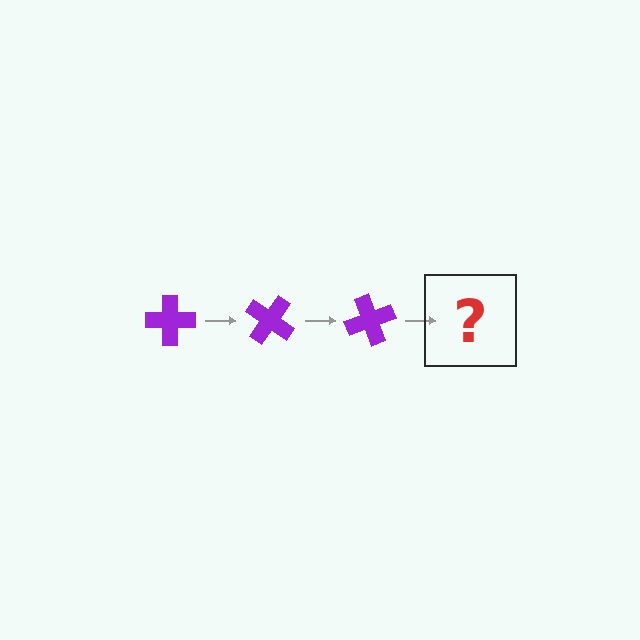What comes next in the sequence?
The next element should be a purple cross rotated 105 degrees.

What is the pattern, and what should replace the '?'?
The pattern is that the cross rotates 35 degrees each step. The '?' should be a purple cross rotated 105 degrees.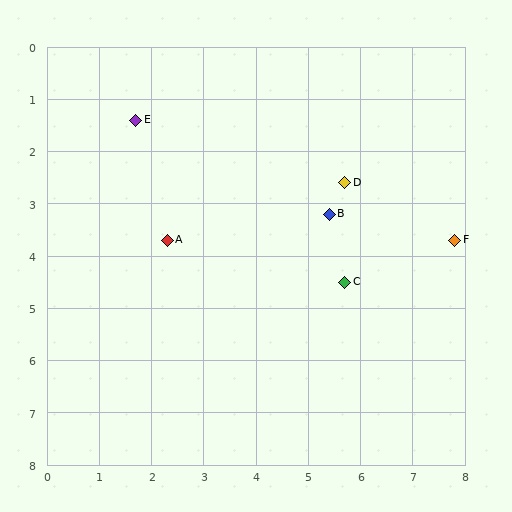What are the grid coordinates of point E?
Point E is at approximately (1.7, 1.4).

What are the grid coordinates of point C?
Point C is at approximately (5.7, 4.5).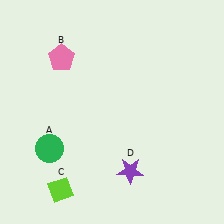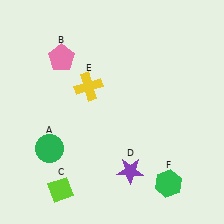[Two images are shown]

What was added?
A yellow cross (E), a green hexagon (F) were added in Image 2.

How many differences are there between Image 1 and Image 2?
There are 2 differences between the two images.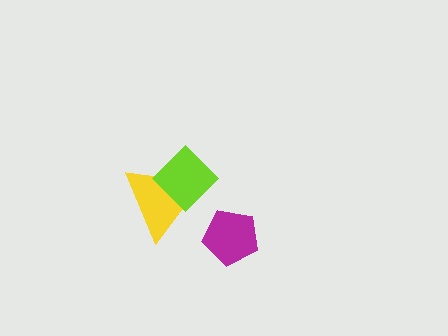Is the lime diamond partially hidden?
No, no other shape covers it.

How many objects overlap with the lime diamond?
1 object overlaps with the lime diamond.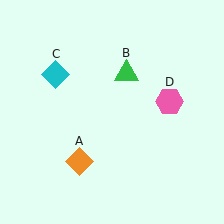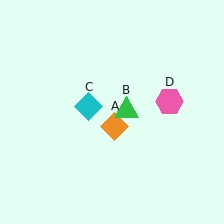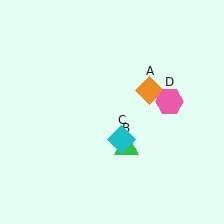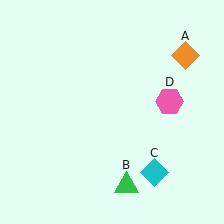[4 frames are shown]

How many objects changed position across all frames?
3 objects changed position: orange diamond (object A), green triangle (object B), cyan diamond (object C).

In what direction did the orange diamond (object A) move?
The orange diamond (object A) moved up and to the right.